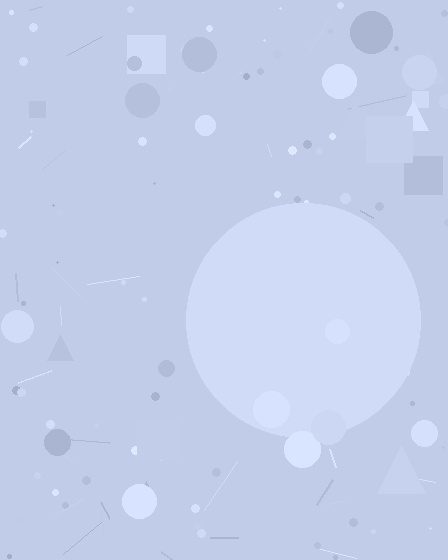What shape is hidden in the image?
A circle is hidden in the image.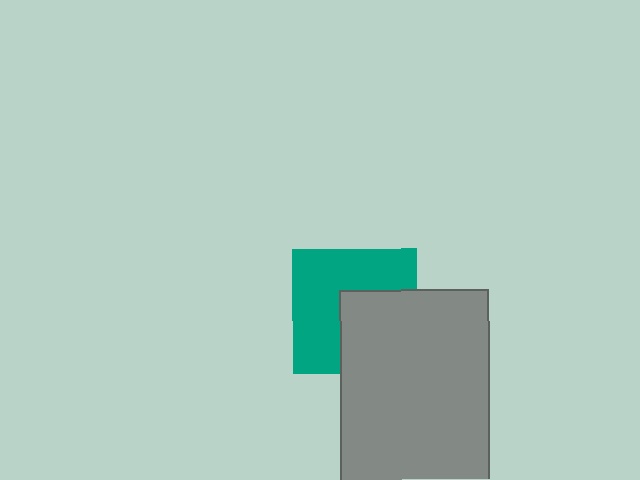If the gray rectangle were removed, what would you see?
You would see the complete teal square.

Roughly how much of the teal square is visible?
About half of it is visible (roughly 58%).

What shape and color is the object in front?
The object in front is a gray rectangle.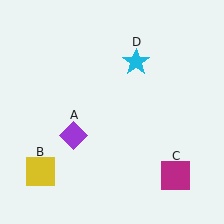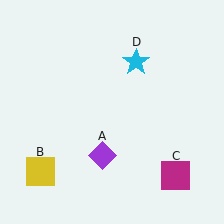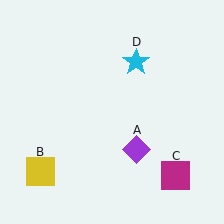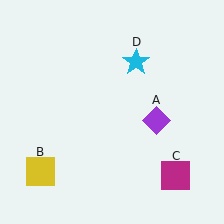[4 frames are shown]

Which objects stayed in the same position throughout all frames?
Yellow square (object B) and magenta square (object C) and cyan star (object D) remained stationary.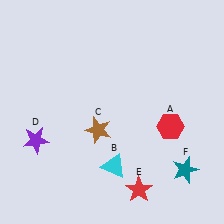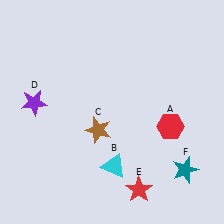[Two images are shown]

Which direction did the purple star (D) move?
The purple star (D) moved up.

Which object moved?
The purple star (D) moved up.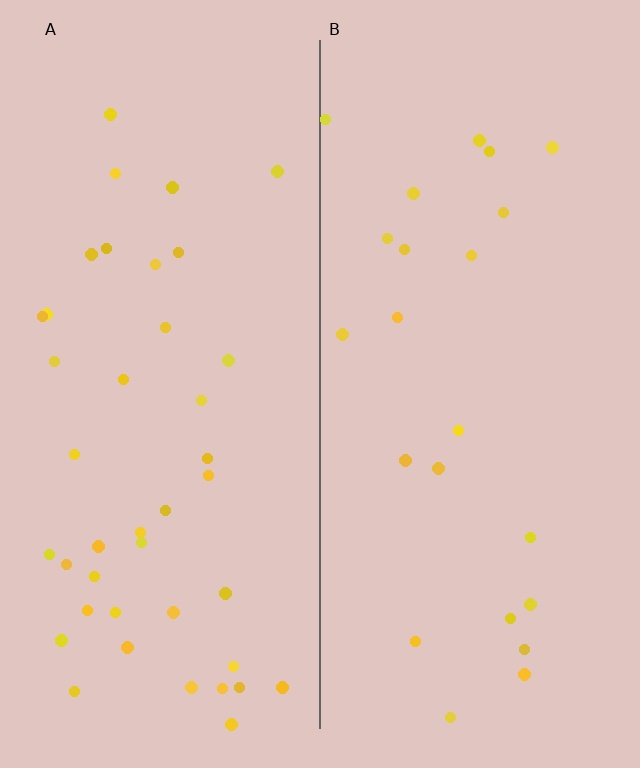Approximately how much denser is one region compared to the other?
Approximately 1.8× — region A over region B.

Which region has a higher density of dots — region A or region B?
A (the left).